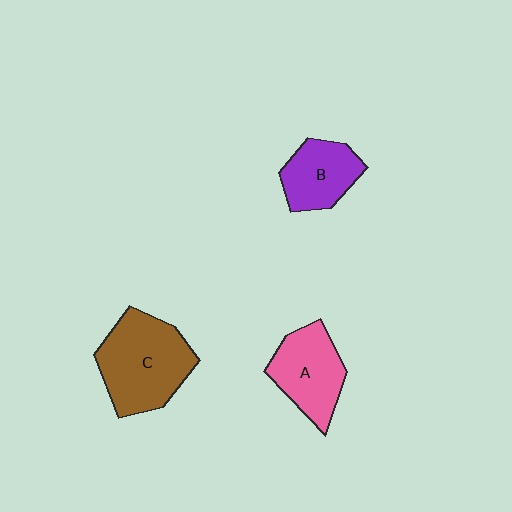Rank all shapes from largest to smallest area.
From largest to smallest: C (brown), A (pink), B (purple).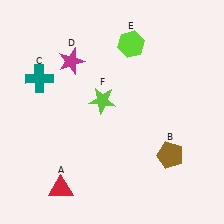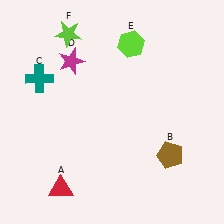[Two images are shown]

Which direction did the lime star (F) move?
The lime star (F) moved up.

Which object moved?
The lime star (F) moved up.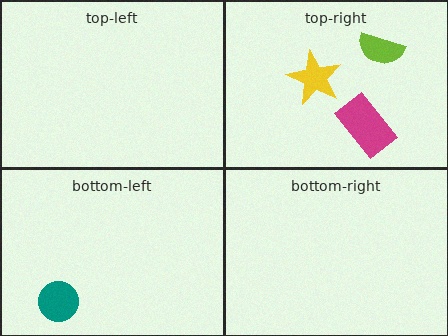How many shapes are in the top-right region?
3.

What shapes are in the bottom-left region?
The teal circle.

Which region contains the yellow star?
The top-right region.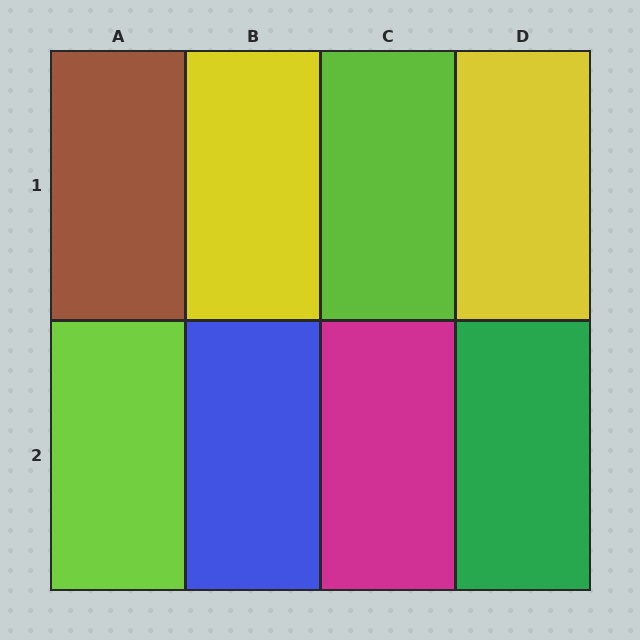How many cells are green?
1 cell is green.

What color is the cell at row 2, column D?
Green.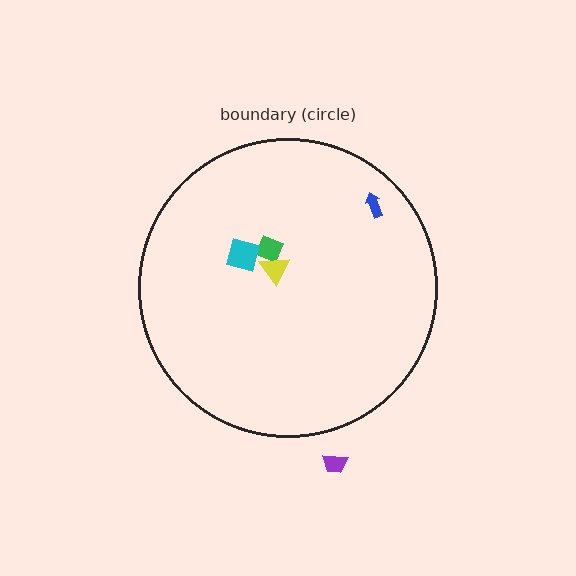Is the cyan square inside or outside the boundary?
Inside.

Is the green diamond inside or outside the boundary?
Inside.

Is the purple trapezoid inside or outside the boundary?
Outside.